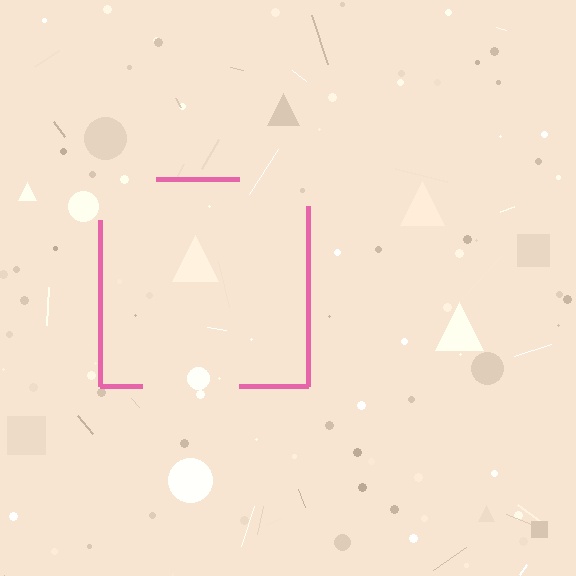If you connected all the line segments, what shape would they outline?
They would outline a square.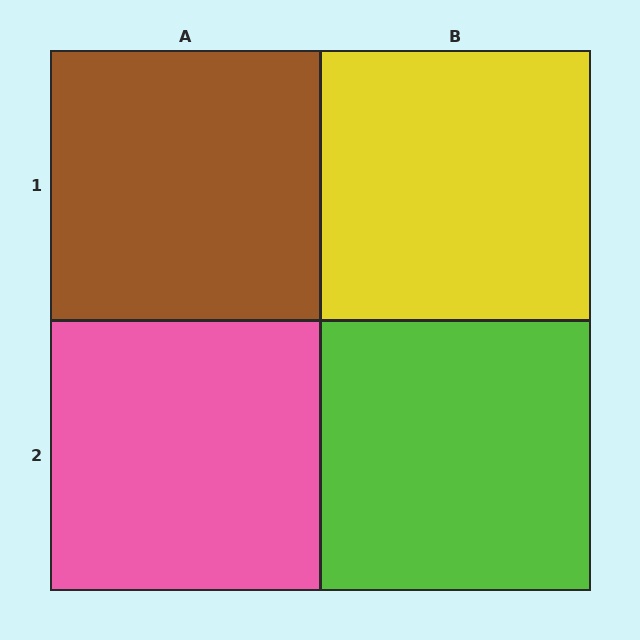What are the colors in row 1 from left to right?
Brown, yellow.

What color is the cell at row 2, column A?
Pink.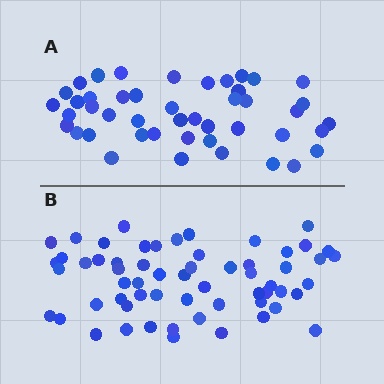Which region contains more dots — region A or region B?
Region B (the bottom region) has more dots.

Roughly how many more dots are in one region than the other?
Region B has approximately 15 more dots than region A.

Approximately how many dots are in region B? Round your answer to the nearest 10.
About 60 dots.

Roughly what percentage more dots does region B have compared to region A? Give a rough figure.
About 35% more.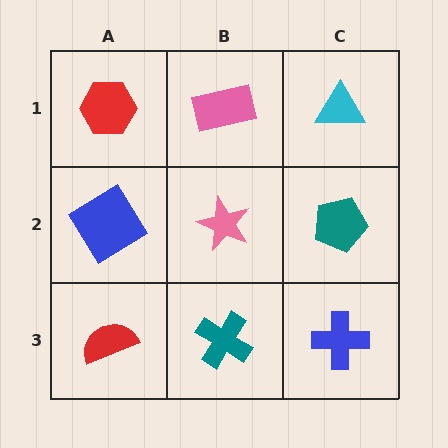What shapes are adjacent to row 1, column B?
A pink star (row 2, column B), a red hexagon (row 1, column A), a cyan triangle (row 1, column C).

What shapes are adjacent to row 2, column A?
A red hexagon (row 1, column A), a red semicircle (row 3, column A), a pink star (row 2, column B).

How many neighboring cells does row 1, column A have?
2.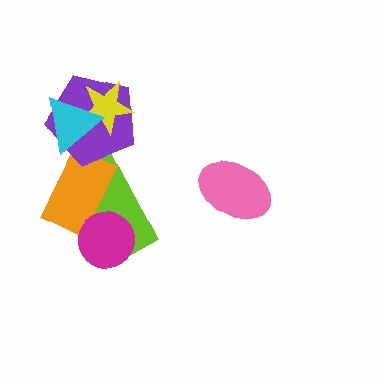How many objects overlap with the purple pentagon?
3 objects overlap with the purple pentagon.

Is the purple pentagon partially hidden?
Yes, it is partially covered by another shape.